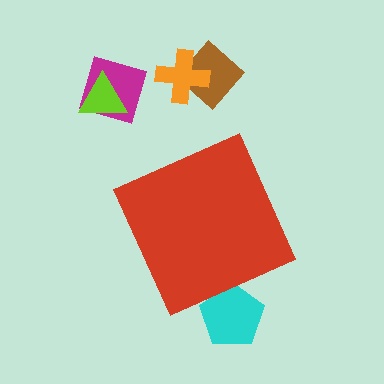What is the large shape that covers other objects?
A red diamond.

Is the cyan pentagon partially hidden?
Yes, the cyan pentagon is partially hidden behind the red diamond.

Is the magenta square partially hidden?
No, the magenta square is fully visible.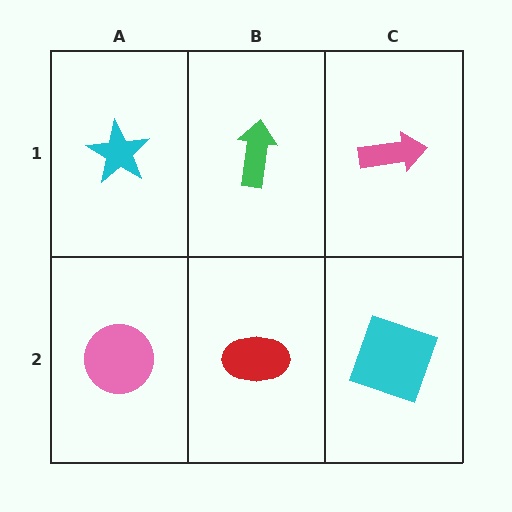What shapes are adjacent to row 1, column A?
A pink circle (row 2, column A), a green arrow (row 1, column B).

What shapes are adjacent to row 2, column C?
A pink arrow (row 1, column C), a red ellipse (row 2, column B).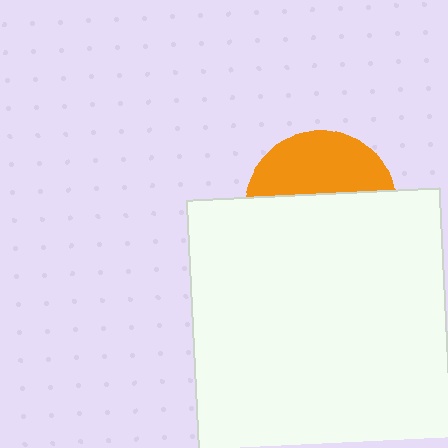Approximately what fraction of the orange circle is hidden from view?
Roughly 61% of the orange circle is hidden behind the white rectangle.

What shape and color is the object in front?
The object in front is a white rectangle.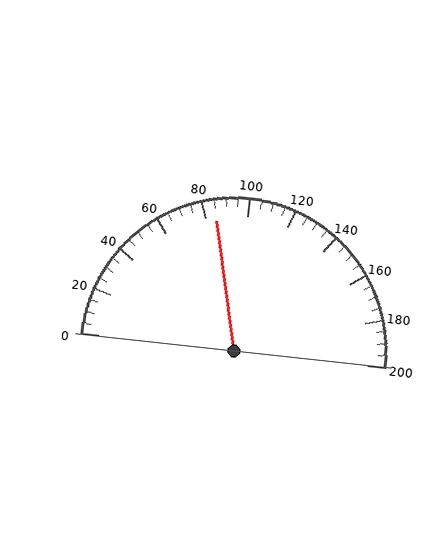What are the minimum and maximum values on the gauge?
The gauge ranges from 0 to 200.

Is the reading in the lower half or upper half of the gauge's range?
The reading is in the lower half of the range (0 to 200).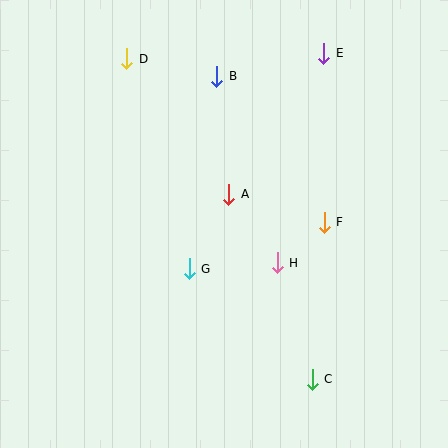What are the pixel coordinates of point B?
Point B is at (217, 76).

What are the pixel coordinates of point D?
Point D is at (127, 59).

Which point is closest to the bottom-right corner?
Point C is closest to the bottom-right corner.